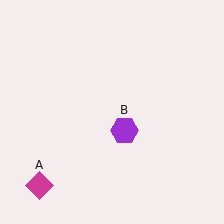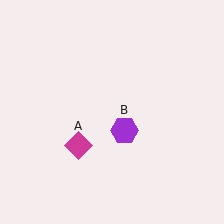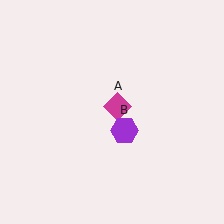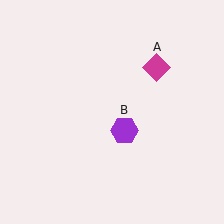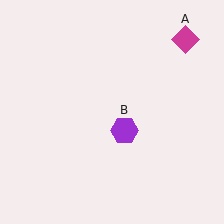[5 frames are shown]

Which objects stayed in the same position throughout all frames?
Purple hexagon (object B) remained stationary.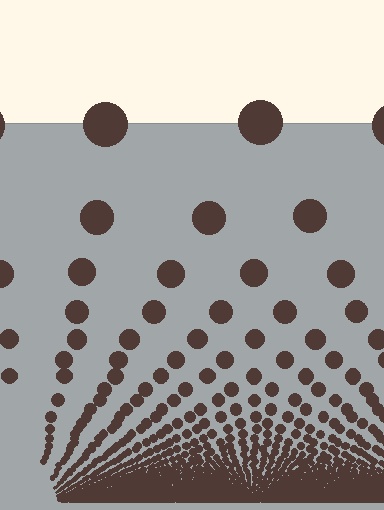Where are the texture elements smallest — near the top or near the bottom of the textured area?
Near the bottom.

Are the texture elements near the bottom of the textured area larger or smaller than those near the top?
Smaller. The gradient is inverted — elements near the bottom are smaller and denser.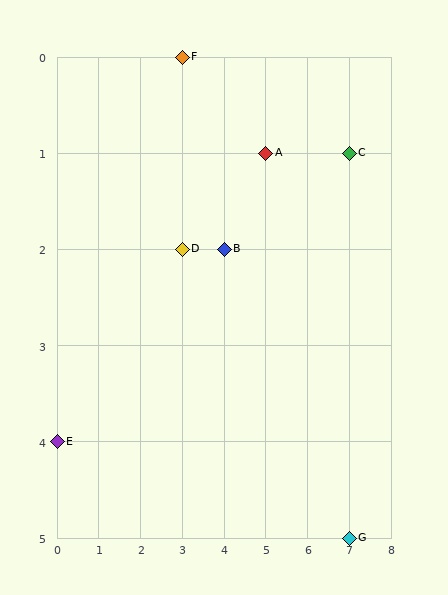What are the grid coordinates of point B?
Point B is at grid coordinates (4, 2).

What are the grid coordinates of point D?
Point D is at grid coordinates (3, 2).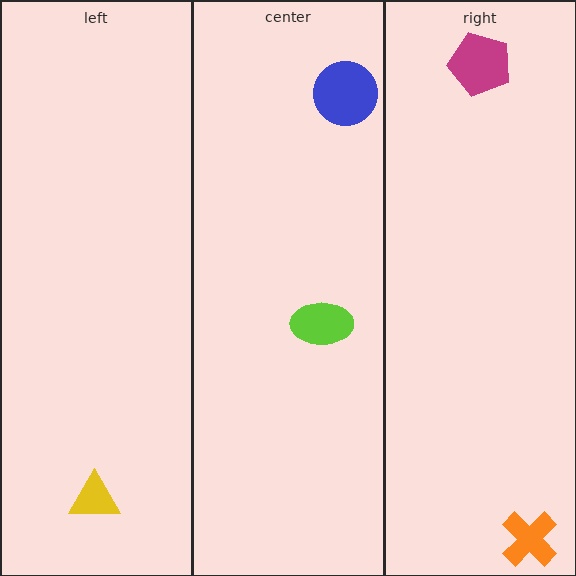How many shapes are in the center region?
2.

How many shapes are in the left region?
1.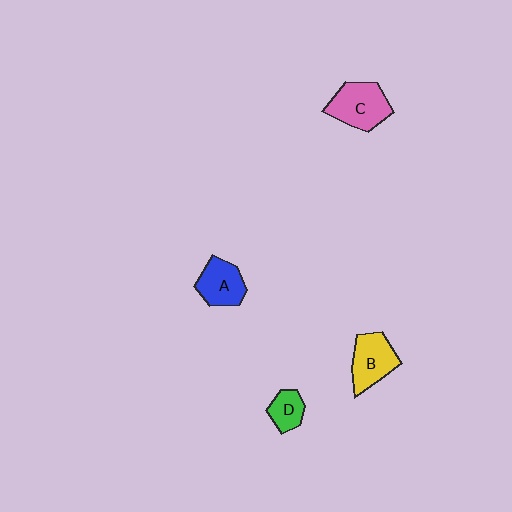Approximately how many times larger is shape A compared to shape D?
Approximately 1.6 times.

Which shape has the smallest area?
Shape D (green).